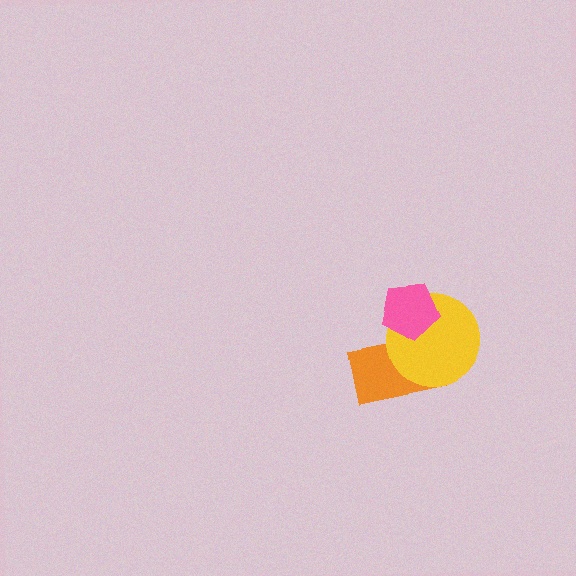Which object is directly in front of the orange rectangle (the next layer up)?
The yellow circle is directly in front of the orange rectangle.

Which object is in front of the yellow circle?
The pink pentagon is in front of the yellow circle.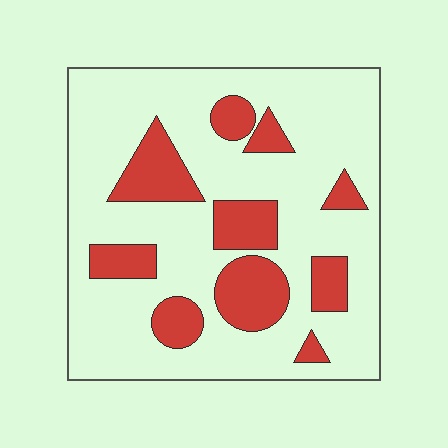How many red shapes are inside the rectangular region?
10.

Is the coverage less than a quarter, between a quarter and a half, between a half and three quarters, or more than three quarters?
Less than a quarter.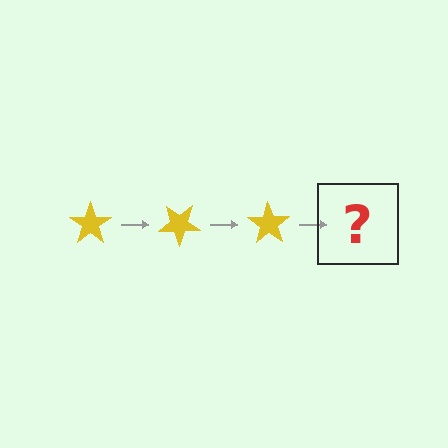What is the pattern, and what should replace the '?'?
The pattern is that the star rotates 35 degrees each step. The '?' should be a yellow star rotated 105 degrees.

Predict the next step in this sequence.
The next step is a yellow star rotated 105 degrees.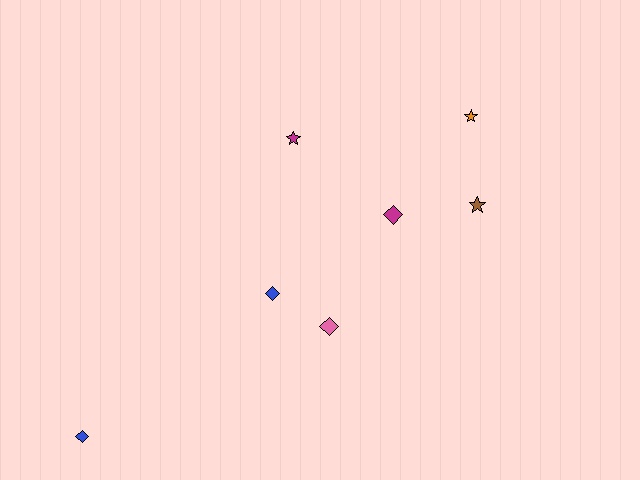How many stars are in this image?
There are 3 stars.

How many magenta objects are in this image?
There are 2 magenta objects.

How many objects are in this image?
There are 7 objects.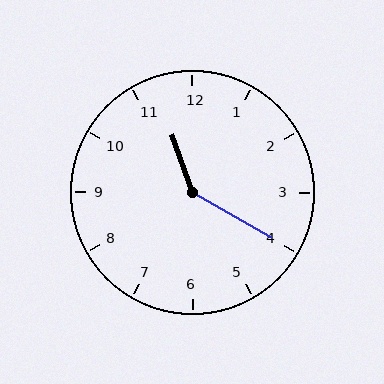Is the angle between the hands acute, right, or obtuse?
It is obtuse.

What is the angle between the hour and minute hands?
Approximately 140 degrees.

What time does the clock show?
11:20.